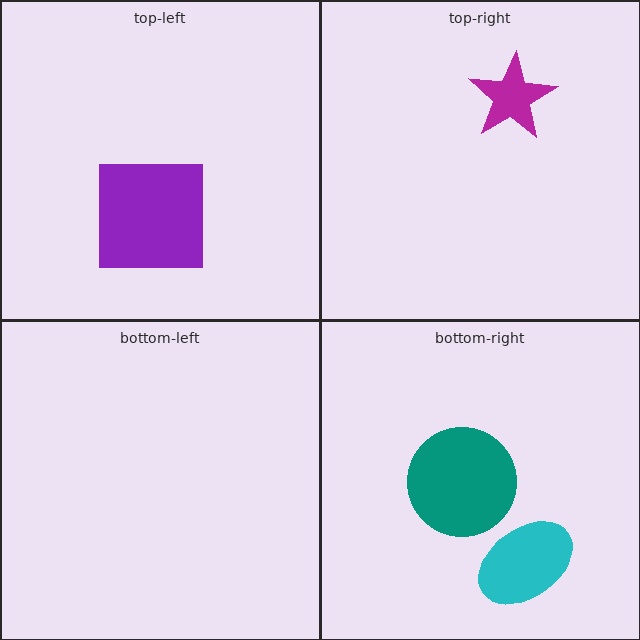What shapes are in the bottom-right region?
The cyan ellipse, the teal circle.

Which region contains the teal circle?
The bottom-right region.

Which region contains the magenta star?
The top-right region.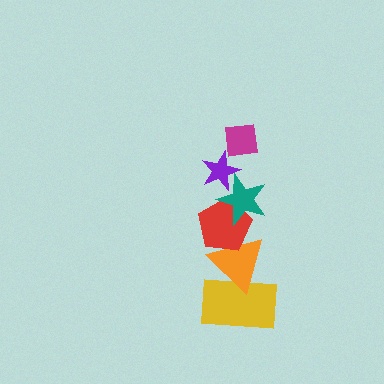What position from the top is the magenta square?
The magenta square is 1st from the top.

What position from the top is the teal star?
The teal star is 3rd from the top.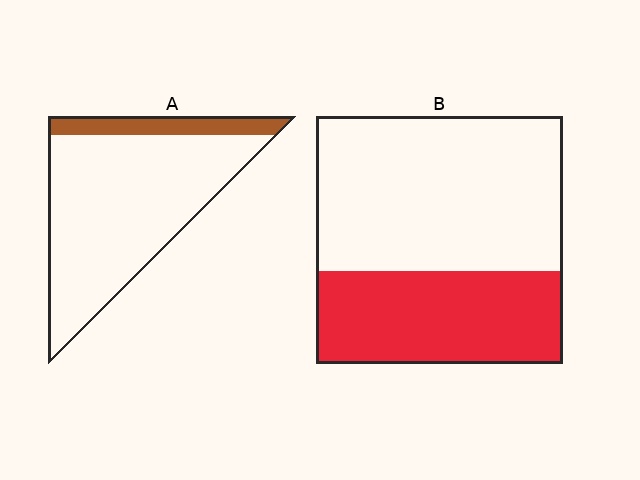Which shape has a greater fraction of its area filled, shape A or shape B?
Shape B.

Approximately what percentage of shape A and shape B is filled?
A is approximately 15% and B is approximately 40%.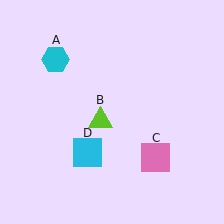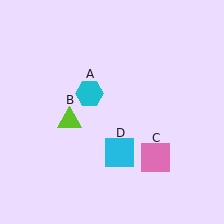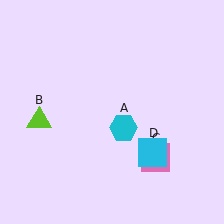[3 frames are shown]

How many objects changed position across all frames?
3 objects changed position: cyan hexagon (object A), lime triangle (object B), cyan square (object D).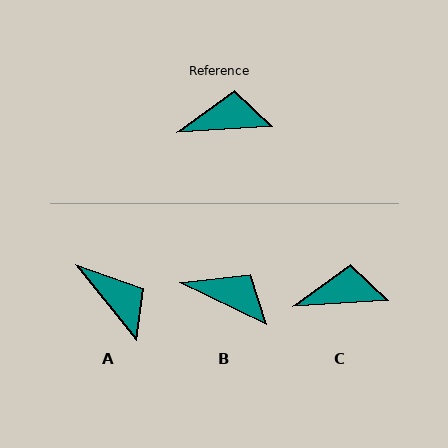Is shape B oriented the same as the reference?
No, it is off by about 29 degrees.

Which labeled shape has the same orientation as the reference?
C.